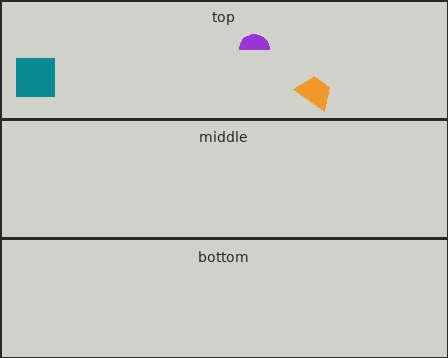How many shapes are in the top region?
3.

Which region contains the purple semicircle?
The top region.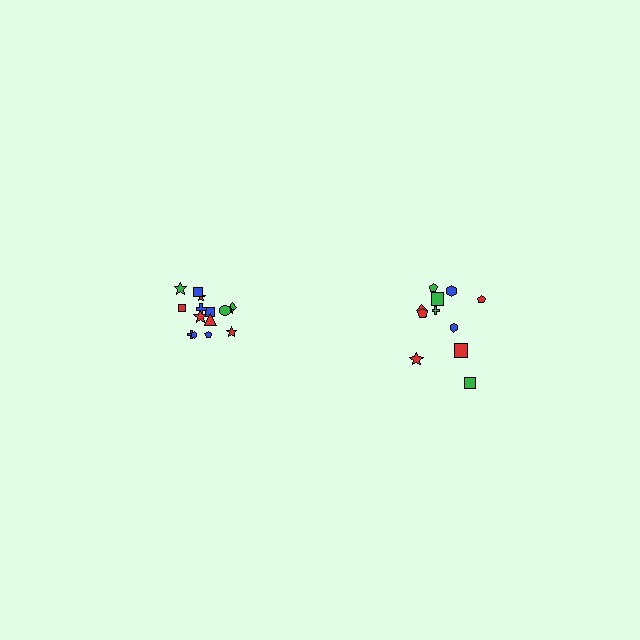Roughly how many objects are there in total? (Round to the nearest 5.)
Roughly 25 objects in total.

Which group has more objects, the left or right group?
The left group.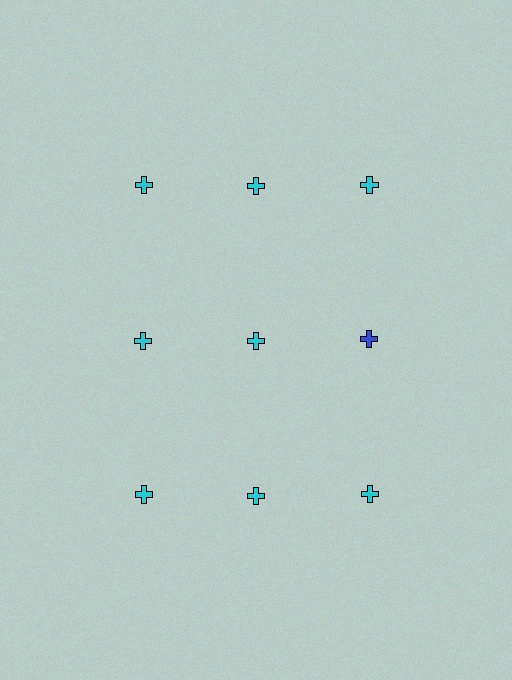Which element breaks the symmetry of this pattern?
The blue cross in the second row, center column breaks the symmetry. All other shapes are cyan crosses.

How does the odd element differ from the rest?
It has a different color: blue instead of cyan.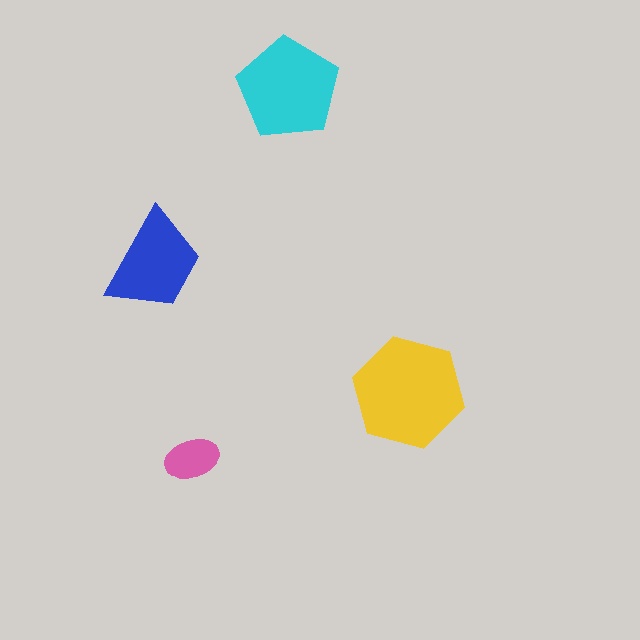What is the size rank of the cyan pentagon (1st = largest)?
2nd.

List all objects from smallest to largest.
The pink ellipse, the blue trapezoid, the cyan pentagon, the yellow hexagon.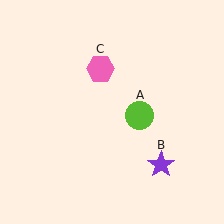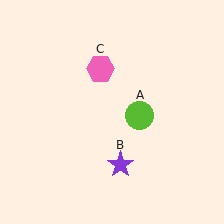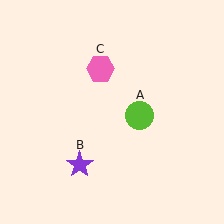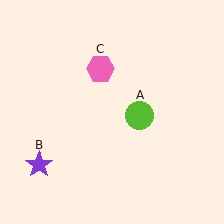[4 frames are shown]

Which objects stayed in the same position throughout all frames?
Lime circle (object A) and pink hexagon (object C) remained stationary.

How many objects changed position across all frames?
1 object changed position: purple star (object B).